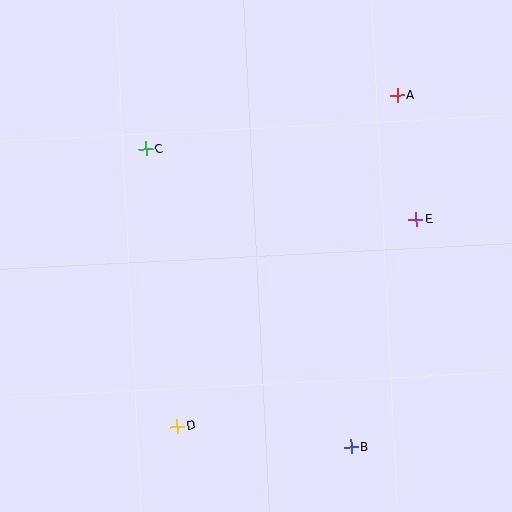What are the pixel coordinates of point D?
Point D is at (177, 427).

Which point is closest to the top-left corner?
Point C is closest to the top-left corner.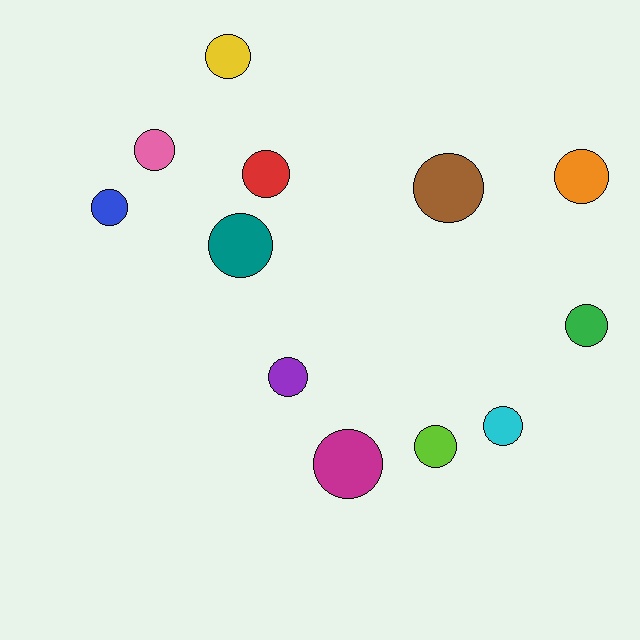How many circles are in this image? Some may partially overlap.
There are 12 circles.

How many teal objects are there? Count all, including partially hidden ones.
There is 1 teal object.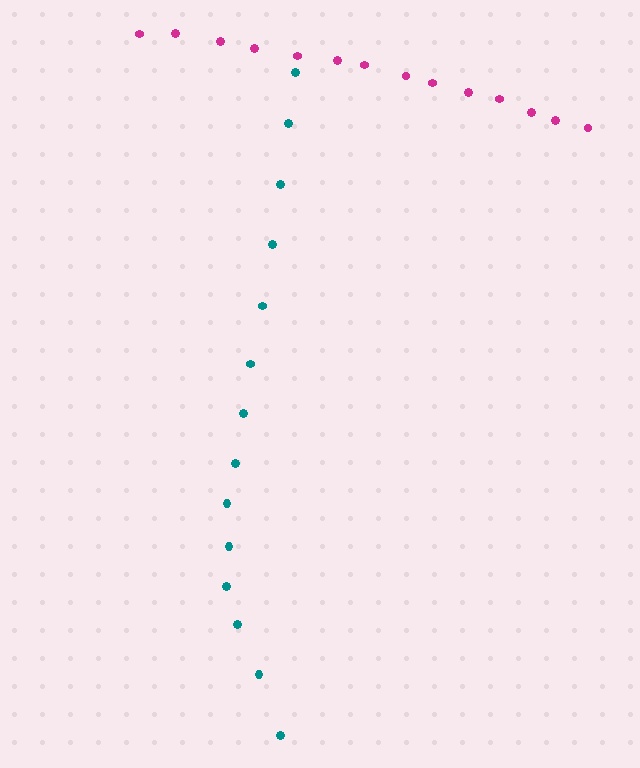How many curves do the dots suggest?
There are 2 distinct paths.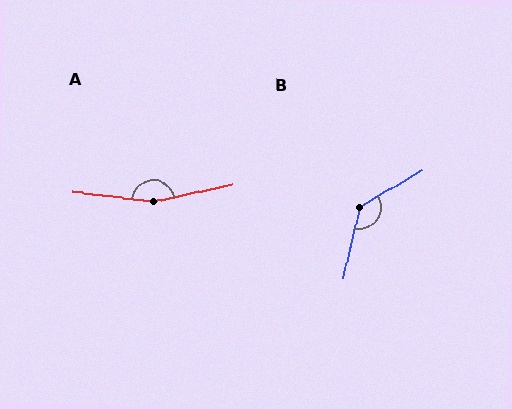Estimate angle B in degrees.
Approximately 133 degrees.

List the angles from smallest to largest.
B (133°), A (161°).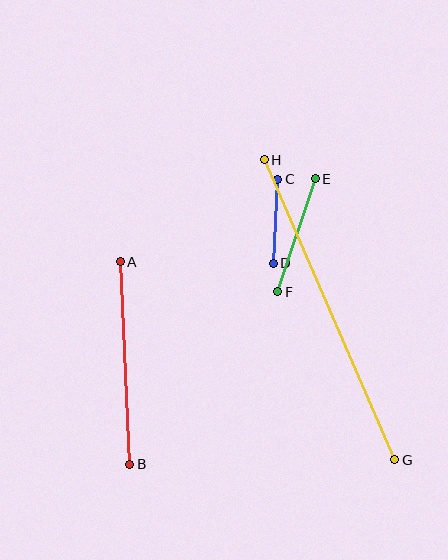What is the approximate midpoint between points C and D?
The midpoint is at approximately (276, 221) pixels.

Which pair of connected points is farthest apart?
Points G and H are farthest apart.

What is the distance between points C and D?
The distance is approximately 84 pixels.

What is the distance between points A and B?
The distance is approximately 202 pixels.